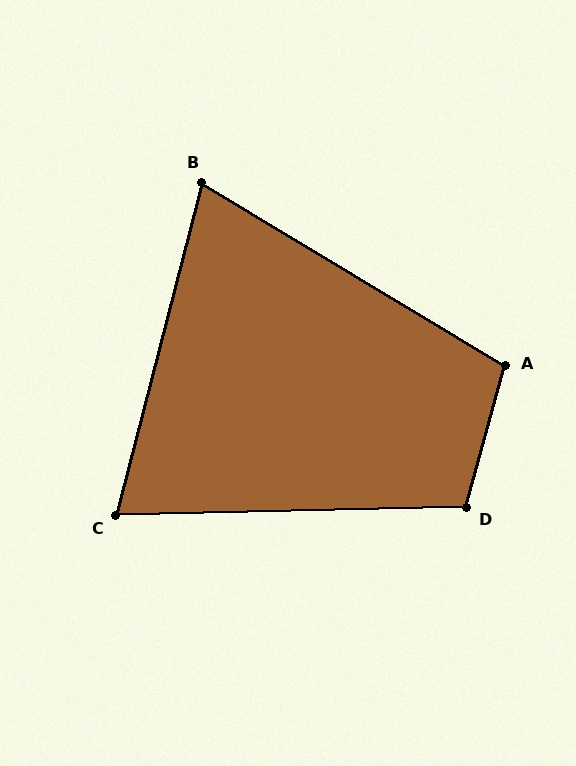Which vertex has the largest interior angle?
D, at approximately 106 degrees.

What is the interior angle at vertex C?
Approximately 74 degrees (acute).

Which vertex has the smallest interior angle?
B, at approximately 74 degrees.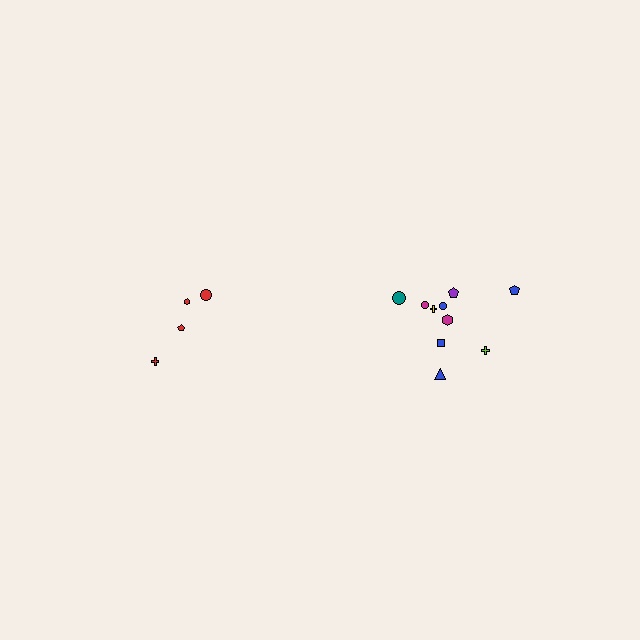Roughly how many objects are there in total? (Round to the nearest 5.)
Roughly 15 objects in total.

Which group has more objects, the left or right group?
The right group.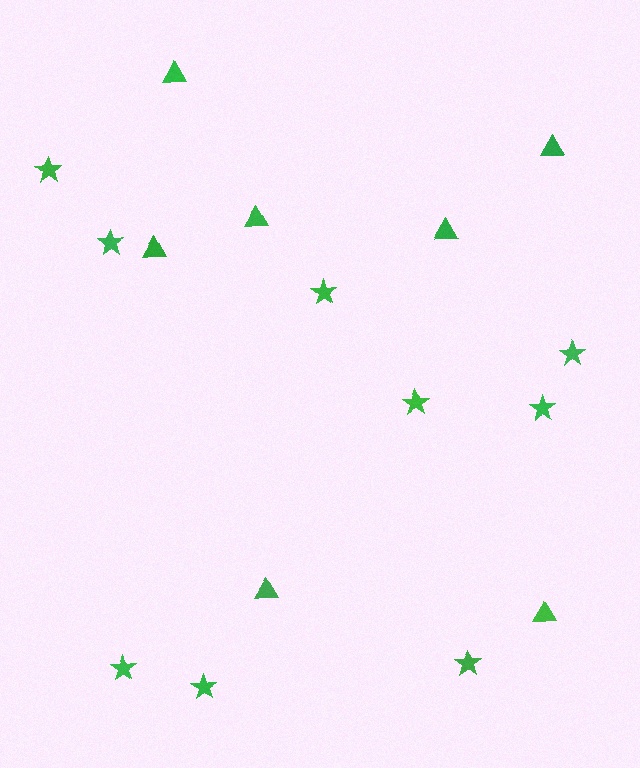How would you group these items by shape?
There are 2 groups: one group of stars (9) and one group of triangles (7).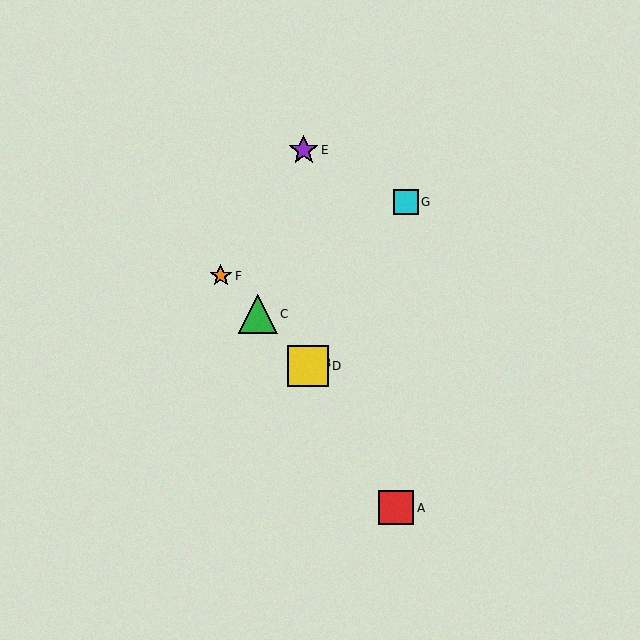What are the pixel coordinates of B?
Object B is at (305, 363).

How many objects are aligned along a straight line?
4 objects (B, C, D, F) are aligned along a straight line.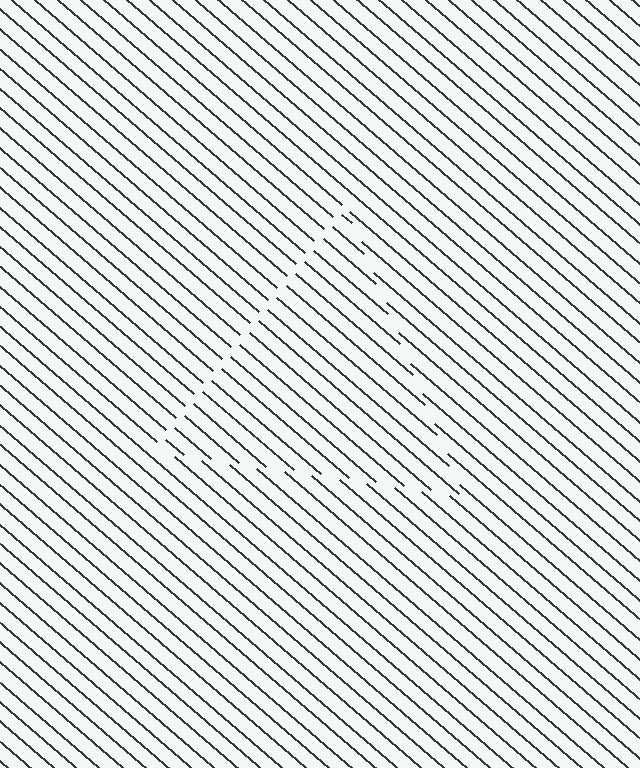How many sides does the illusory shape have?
3 sides — the line-ends trace a triangle.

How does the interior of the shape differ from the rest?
The interior of the shape contains the same grating, shifted by half a period — the contour is defined by the phase discontinuity where line-ends from the inner and outer gratings abut.